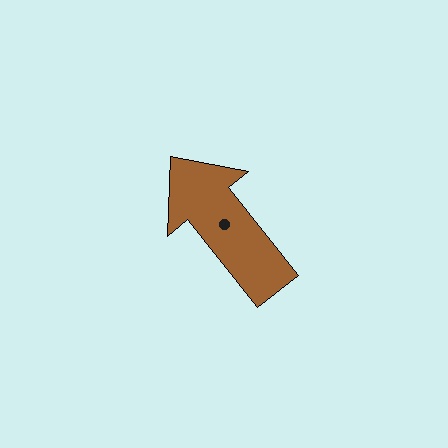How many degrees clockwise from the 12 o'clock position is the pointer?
Approximately 321 degrees.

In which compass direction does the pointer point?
Northwest.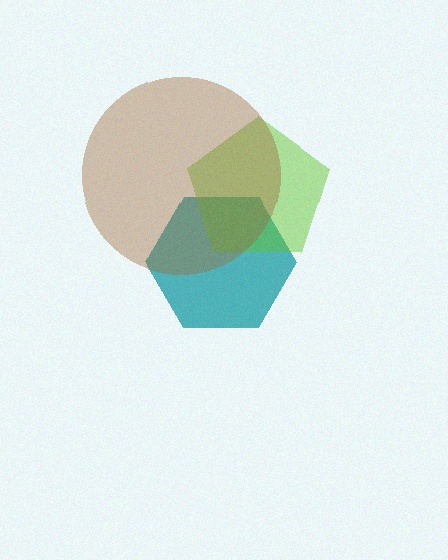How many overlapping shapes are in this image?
There are 3 overlapping shapes in the image.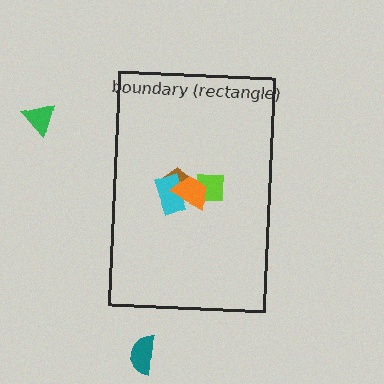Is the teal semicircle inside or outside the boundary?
Outside.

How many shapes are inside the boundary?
4 inside, 2 outside.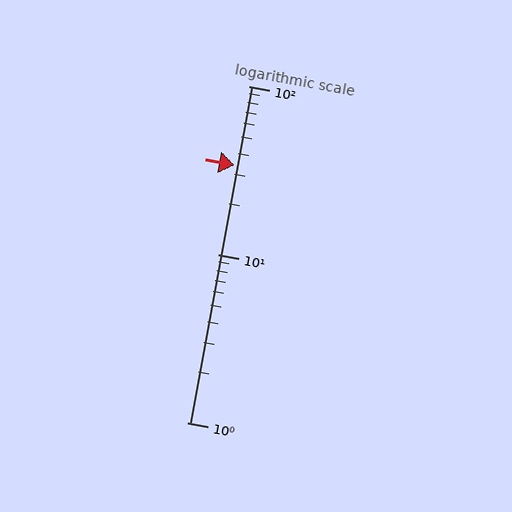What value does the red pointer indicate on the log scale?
The pointer indicates approximately 34.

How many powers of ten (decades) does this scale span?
The scale spans 2 decades, from 1 to 100.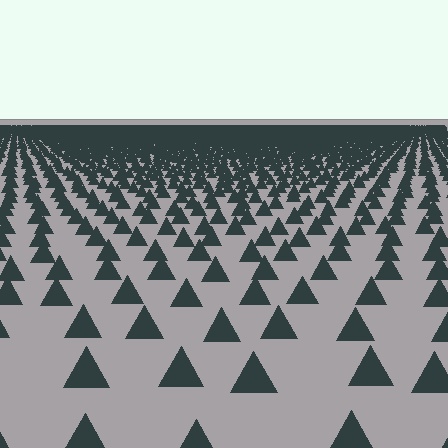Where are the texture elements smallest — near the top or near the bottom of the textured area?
Near the top.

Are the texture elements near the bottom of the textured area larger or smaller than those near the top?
Larger. Near the bottom, elements are closer to the viewer and appear at a bigger on-screen size.